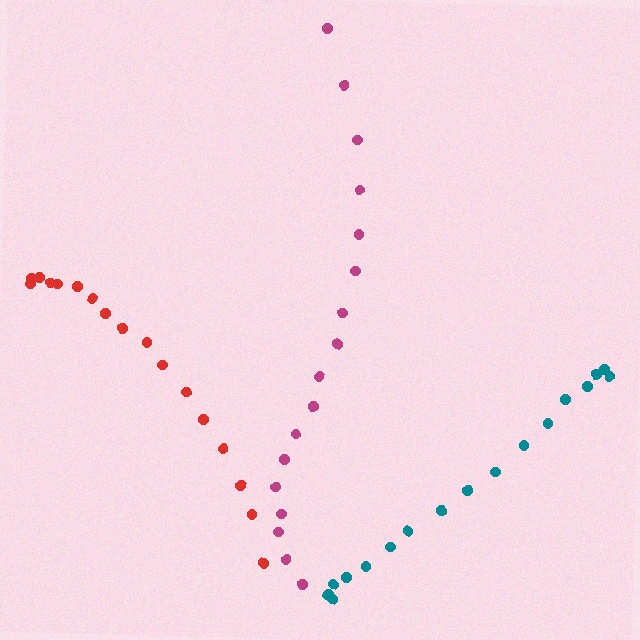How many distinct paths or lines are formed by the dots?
There are 3 distinct paths.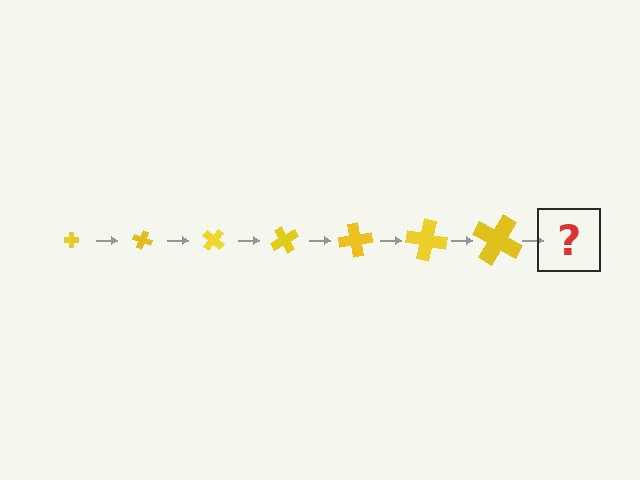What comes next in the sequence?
The next element should be a cross, larger than the previous one and rotated 140 degrees from the start.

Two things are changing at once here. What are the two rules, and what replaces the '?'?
The two rules are that the cross grows larger each step and it rotates 20 degrees each step. The '?' should be a cross, larger than the previous one and rotated 140 degrees from the start.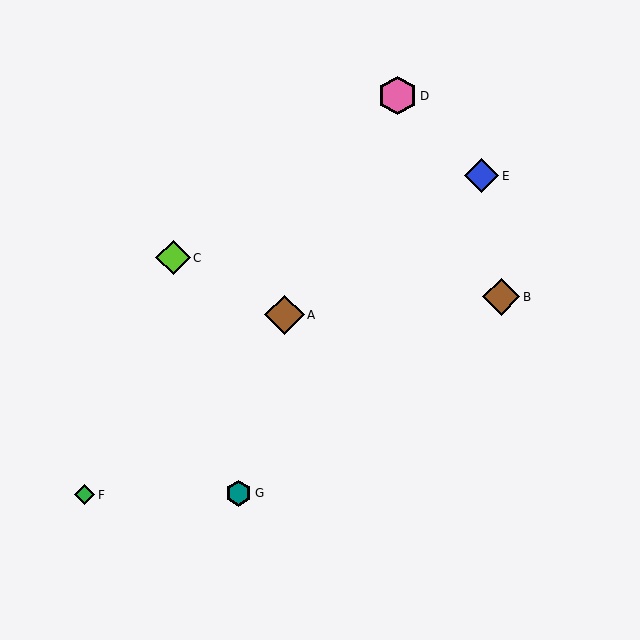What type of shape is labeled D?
Shape D is a pink hexagon.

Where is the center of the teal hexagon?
The center of the teal hexagon is at (238, 493).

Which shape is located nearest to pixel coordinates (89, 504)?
The green diamond (labeled F) at (85, 495) is nearest to that location.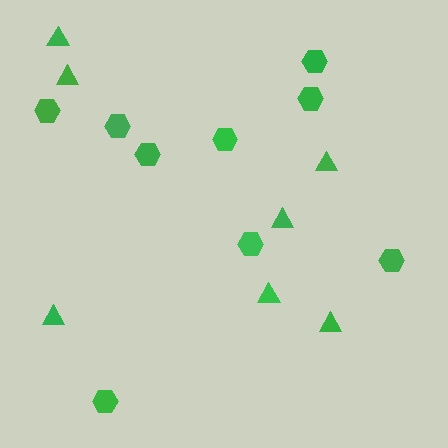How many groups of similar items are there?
There are 2 groups: one group of triangles (7) and one group of hexagons (9).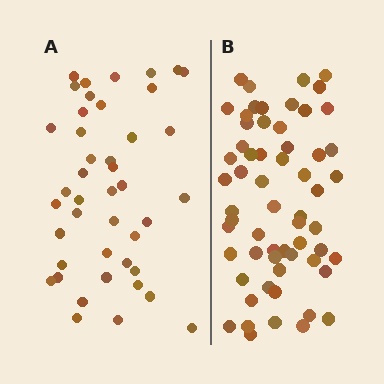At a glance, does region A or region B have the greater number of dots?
Region B (the right region) has more dots.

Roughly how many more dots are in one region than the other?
Region B has approximately 15 more dots than region A.